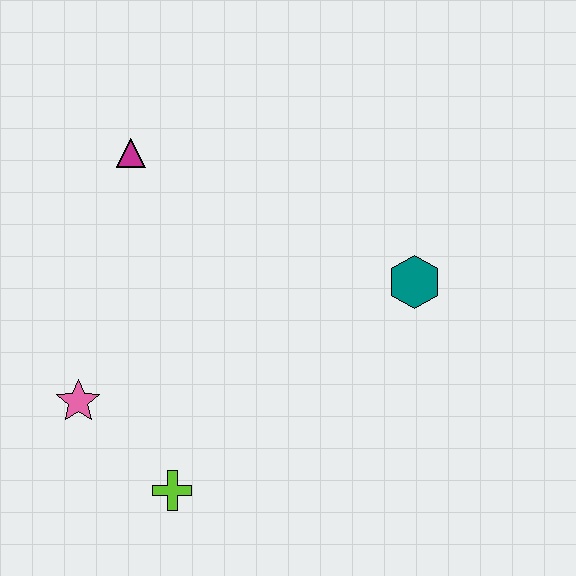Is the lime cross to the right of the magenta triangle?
Yes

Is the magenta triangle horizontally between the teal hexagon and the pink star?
Yes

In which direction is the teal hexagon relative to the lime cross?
The teal hexagon is to the right of the lime cross.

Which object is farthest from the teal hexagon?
The pink star is farthest from the teal hexagon.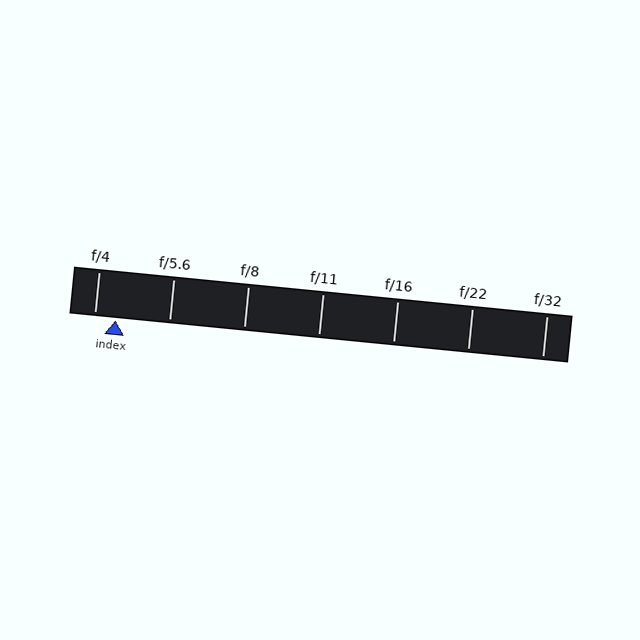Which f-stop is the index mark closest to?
The index mark is closest to f/4.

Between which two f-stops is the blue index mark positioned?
The index mark is between f/4 and f/5.6.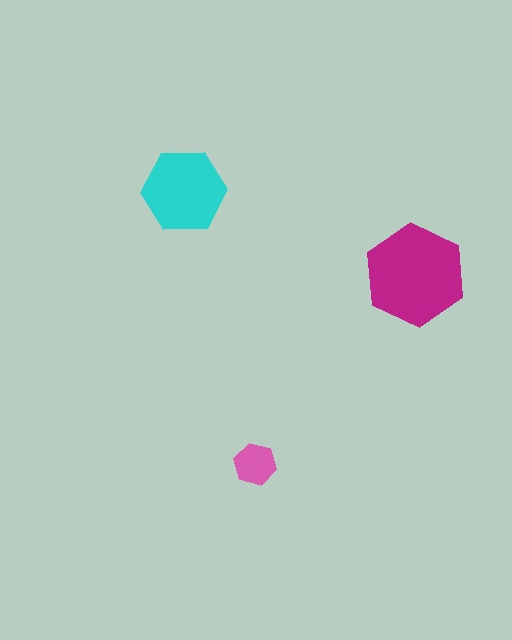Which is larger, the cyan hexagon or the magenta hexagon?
The magenta one.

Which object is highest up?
The cyan hexagon is topmost.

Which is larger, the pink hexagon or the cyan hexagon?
The cyan one.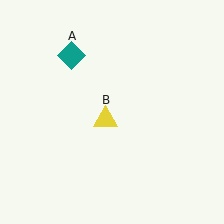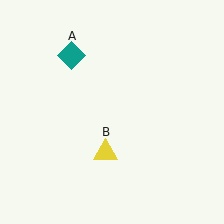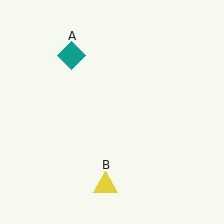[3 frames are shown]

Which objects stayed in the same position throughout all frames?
Teal diamond (object A) remained stationary.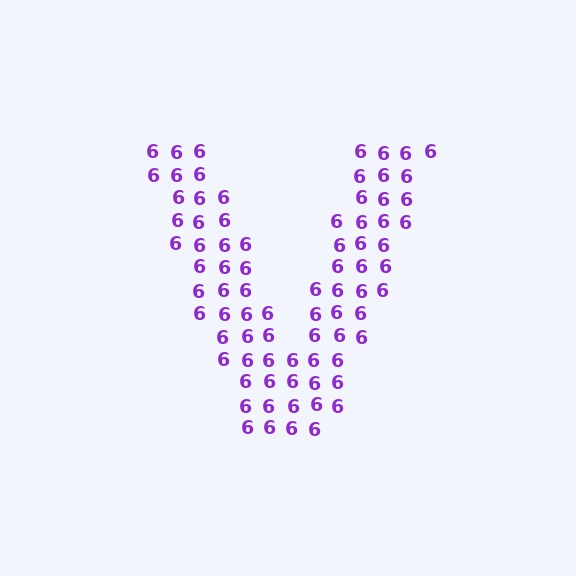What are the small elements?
The small elements are digit 6's.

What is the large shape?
The large shape is the letter V.